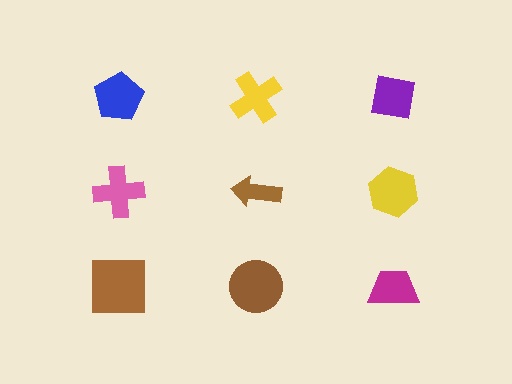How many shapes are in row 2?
3 shapes.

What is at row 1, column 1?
A blue pentagon.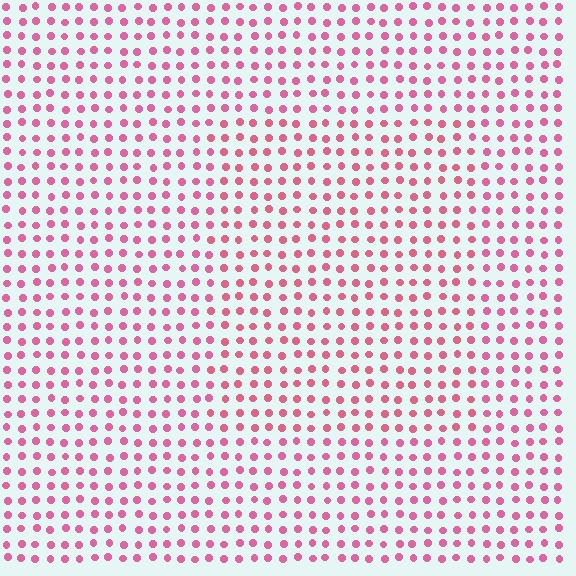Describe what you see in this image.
The image is filled with small pink elements in a uniform arrangement. A rectangle-shaped region is visible where the elements are tinted to a slightly different hue, forming a subtle color boundary.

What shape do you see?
I see a rectangle.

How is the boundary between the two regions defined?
The boundary is defined purely by a slight shift in hue (about 13 degrees). Spacing, size, and orientation are identical on both sides.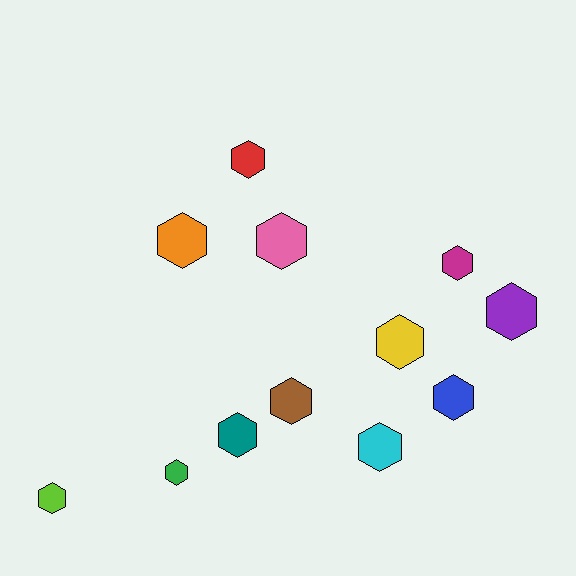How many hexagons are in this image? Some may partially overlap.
There are 12 hexagons.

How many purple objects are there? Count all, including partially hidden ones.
There is 1 purple object.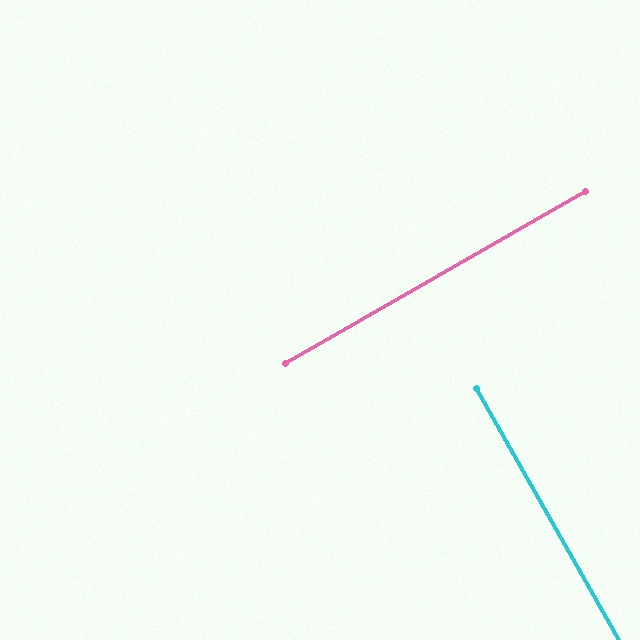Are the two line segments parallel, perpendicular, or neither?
Perpendicular — they meet at approximately 90°.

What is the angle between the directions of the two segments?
Approximately 90 degrees.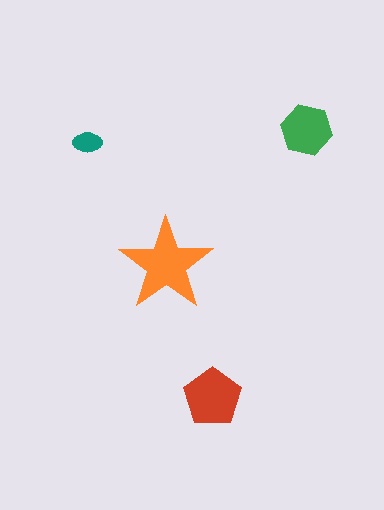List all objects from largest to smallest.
The orange star, the red pentagon, the green hexagon, the teal ellipse.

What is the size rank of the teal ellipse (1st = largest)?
4th.